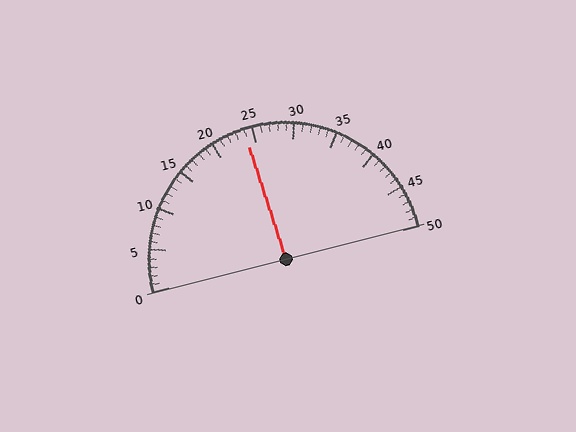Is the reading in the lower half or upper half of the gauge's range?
The reading is in the lower half of the range (0 to 50).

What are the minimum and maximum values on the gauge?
The gauge ranges from 0 to 50.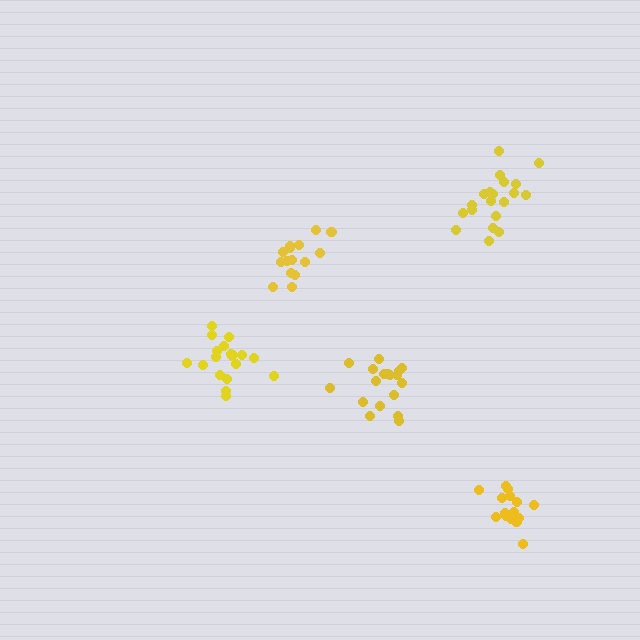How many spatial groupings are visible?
There are 5 spatial groupings.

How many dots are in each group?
Group 1: 18 dots, Group 2: 18 dots, Group 3: 19 dots, Group 4: 20 dots, Group 5: 15 dots (90 total).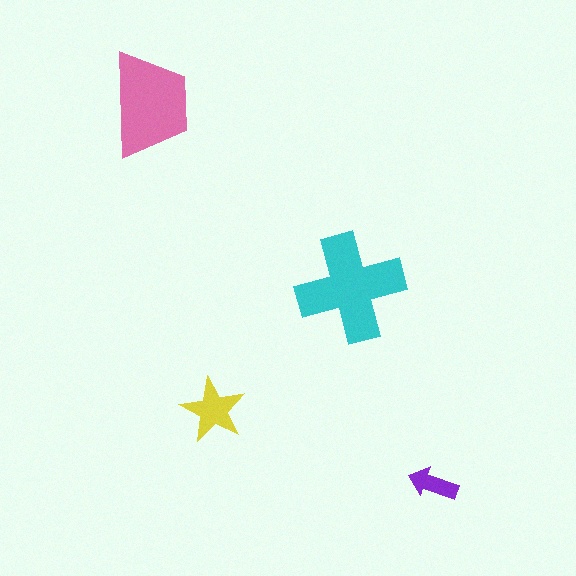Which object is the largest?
The cyan cross.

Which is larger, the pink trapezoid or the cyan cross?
The cyan cross.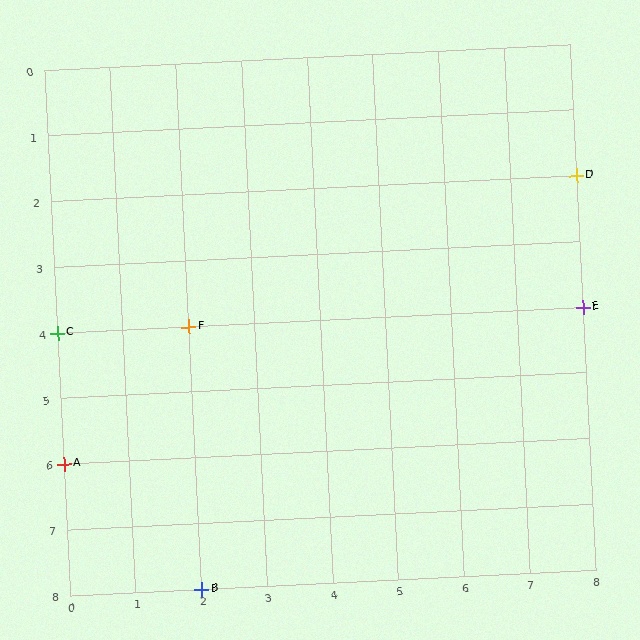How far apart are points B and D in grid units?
Points B and D are 6 columns and 6 rows apart (about 8.5 grid units diagonally).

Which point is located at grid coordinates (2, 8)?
Point B is at (2, 8).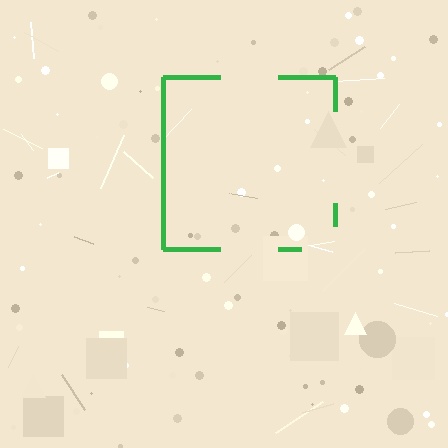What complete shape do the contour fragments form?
The contour fragments form a square.